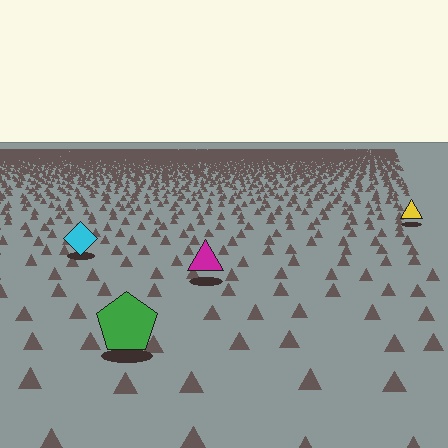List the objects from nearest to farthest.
From nearest to farthest: the green pentagon, the magenta triangle, the cyan diamond, the yellow triangle.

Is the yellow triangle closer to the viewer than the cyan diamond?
No. The cyan diamond is closer — you can tell from the texture gradient: the ground texture is coarser near it.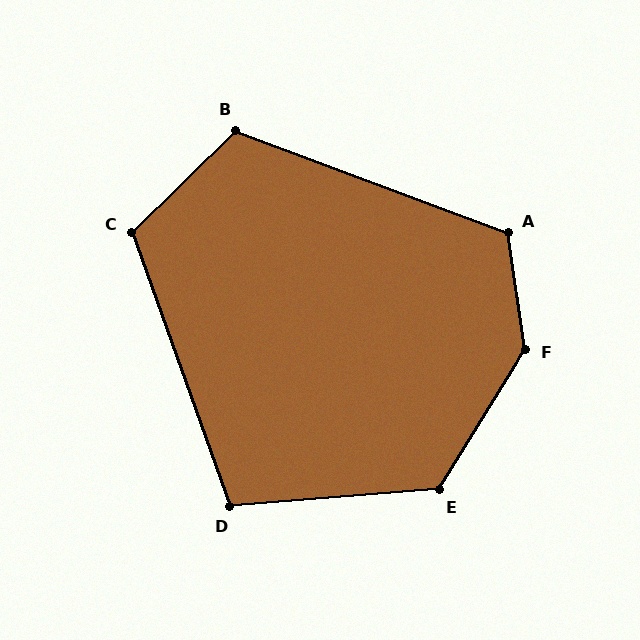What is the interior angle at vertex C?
Approximately 115 degrees (obtuse).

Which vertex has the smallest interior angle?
D, at approximately 105 degrees.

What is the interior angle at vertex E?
Approximately 126 degrees (obtuse).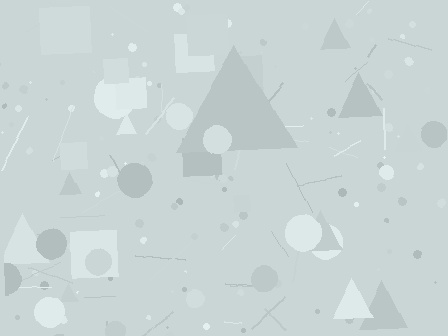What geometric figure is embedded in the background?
A triangle is embedded in the background.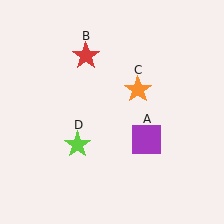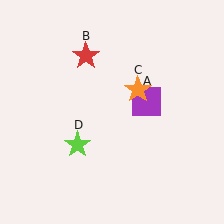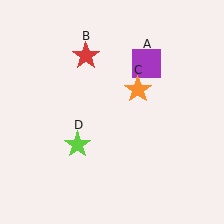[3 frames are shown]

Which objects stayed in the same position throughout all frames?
Red star (object B) and orange star (object C) and lime star (object D) remained stationary.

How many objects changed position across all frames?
1 object changed position: purple square (object A).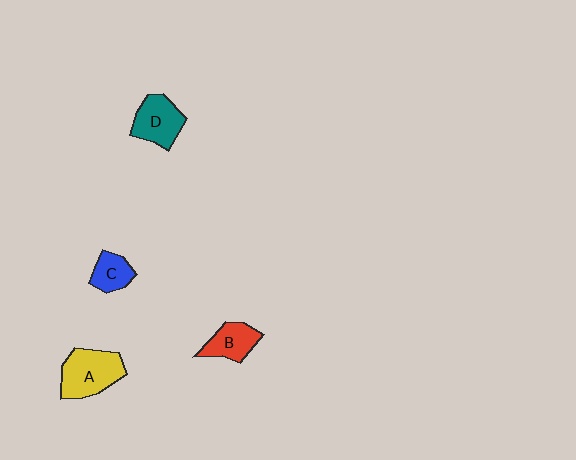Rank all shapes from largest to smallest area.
From largest to smallest: A (yellow), D (teal), B (red), C (blue).